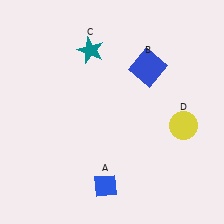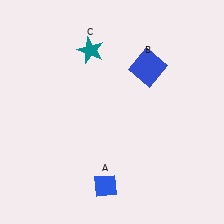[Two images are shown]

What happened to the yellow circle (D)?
The yellow circle (D) was removed in Image 2. It was in the bottom-right area of Image 1.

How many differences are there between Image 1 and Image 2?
There is 1 difference between the two images.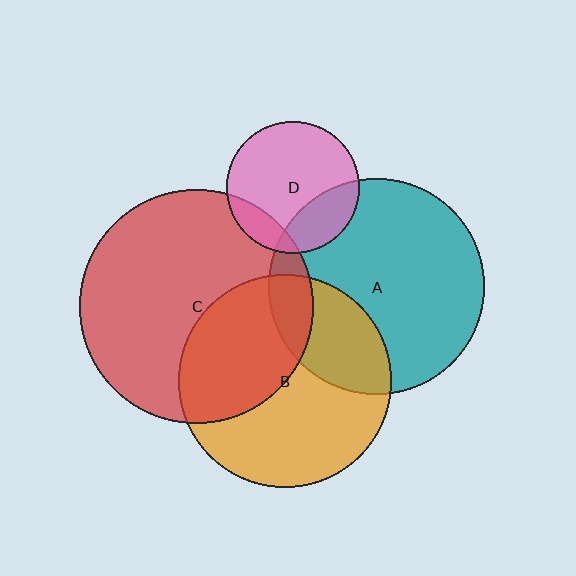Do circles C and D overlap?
Yes.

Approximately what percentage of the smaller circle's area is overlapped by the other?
Approximately 15%.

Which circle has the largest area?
Circle C (red).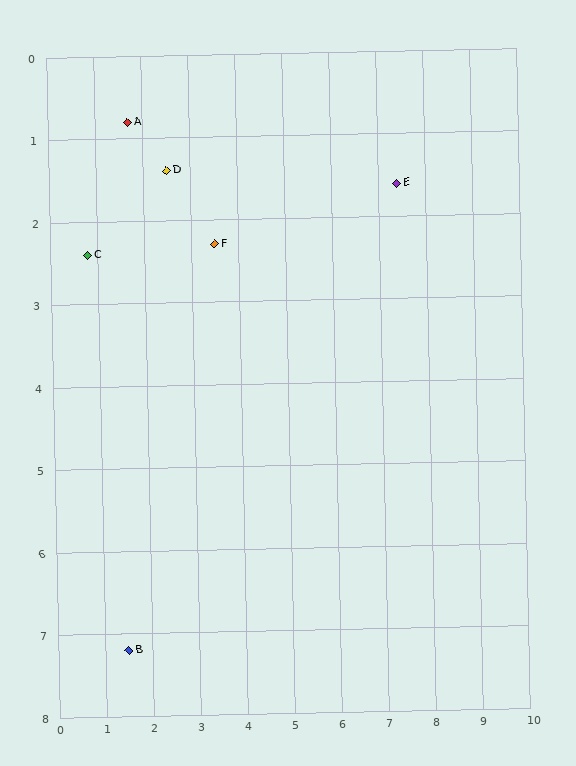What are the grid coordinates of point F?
Point F is at approximately (3.5, 2.3).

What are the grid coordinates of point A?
Point A is at approximately (1.7, 0.8).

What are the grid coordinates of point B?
Point B is at approximately (1.5, 7.2).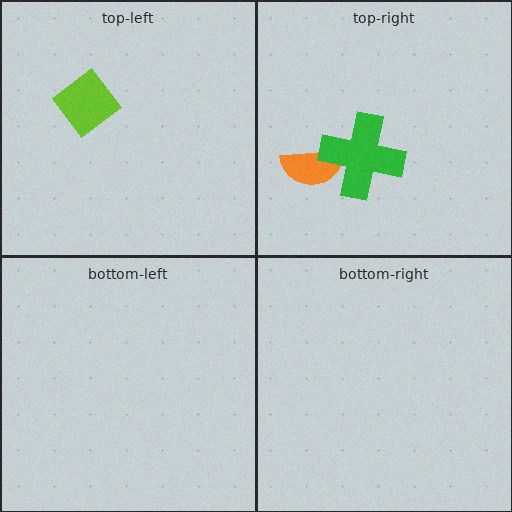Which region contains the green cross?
The top-right region.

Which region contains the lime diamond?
The top-left region.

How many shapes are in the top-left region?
1.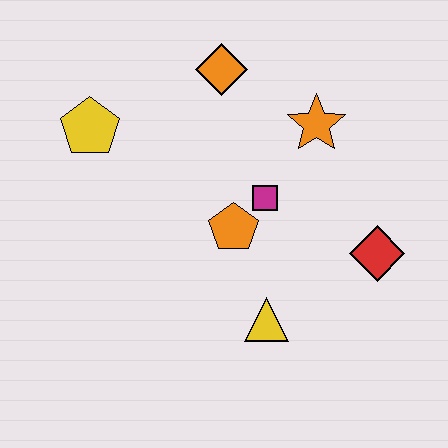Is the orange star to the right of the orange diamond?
Yes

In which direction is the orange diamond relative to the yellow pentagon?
The orange diamond is to the right of the yellow pentagon.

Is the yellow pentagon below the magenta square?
No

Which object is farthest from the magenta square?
The yellow pentagon is farthest from the magenta square.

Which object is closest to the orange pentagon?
The magenta square is closest to the orange pentagon.